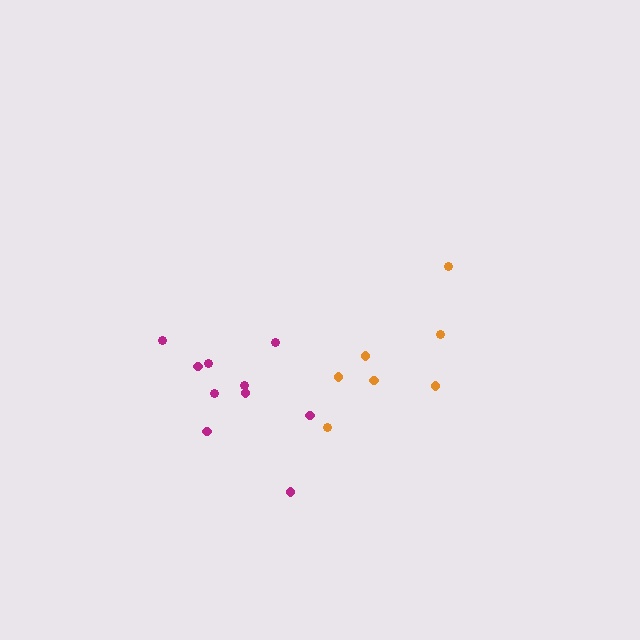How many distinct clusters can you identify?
There are 2 distinct clusters.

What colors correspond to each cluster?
The clusters are colored: orange, magenta.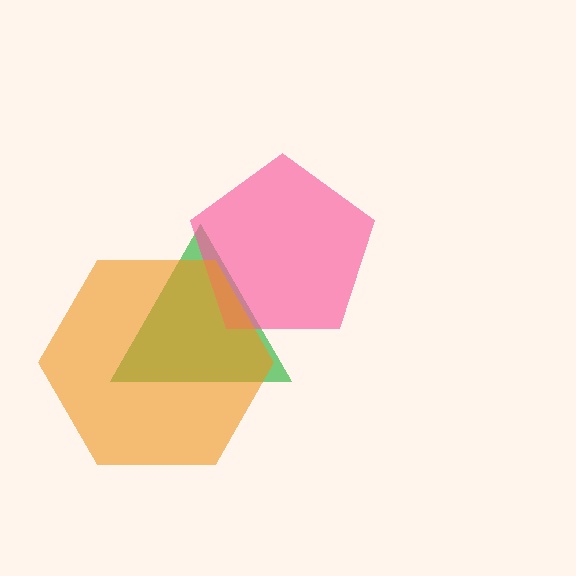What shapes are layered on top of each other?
The layered shapes are: a green triangle, a pink pentagon, an orange hexagon.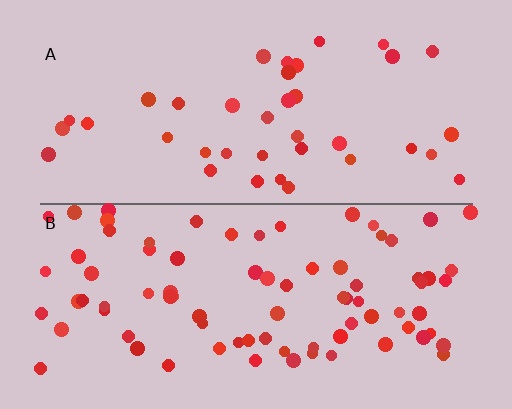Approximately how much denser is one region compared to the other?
Approximately 2.1× — region B over region A.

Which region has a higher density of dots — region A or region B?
B (the bottom).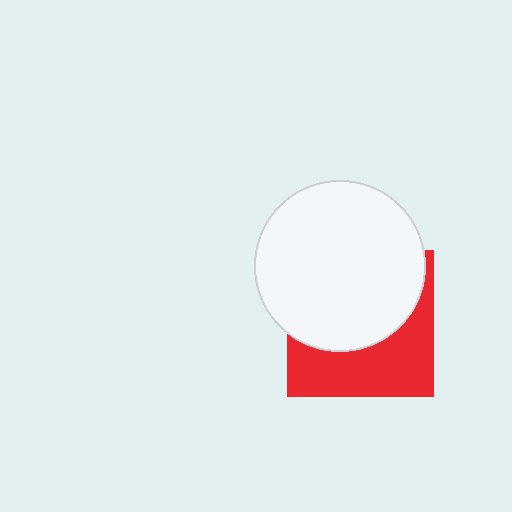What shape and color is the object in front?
The object in front is a white circle.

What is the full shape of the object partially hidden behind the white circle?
The partially hidden object is a red square.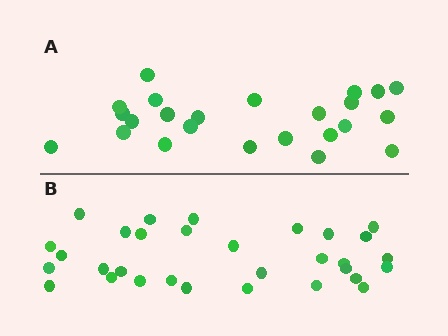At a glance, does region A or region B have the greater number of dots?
Region B (the bottom region) has more dots.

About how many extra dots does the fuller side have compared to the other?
Region B has roughly 8 or so more dots than region A.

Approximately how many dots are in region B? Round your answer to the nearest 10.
About 30 dots. (The exact count is 31, which rounds to 30.)